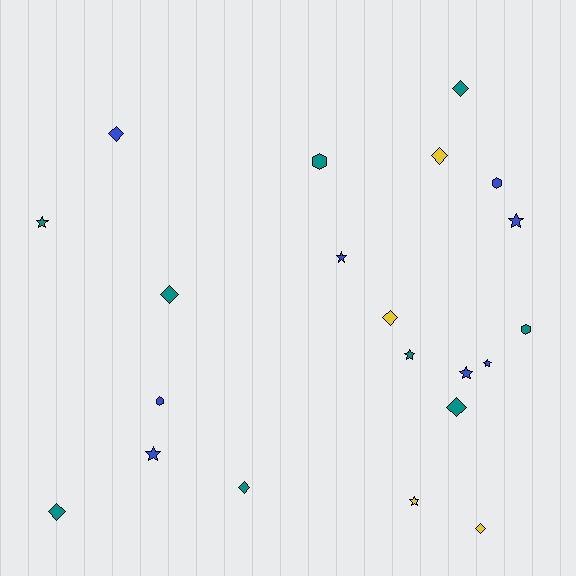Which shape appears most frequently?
Diamond, with 9 objects.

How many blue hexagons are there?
There are 2 blue hexagons.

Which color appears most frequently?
Teal, with 9 objects.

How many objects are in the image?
There are 21 objects.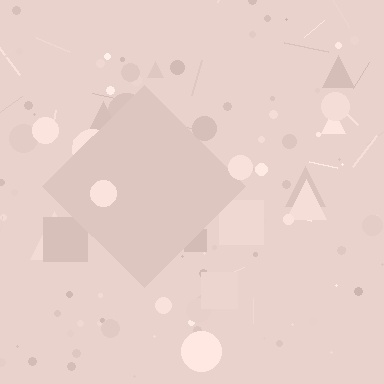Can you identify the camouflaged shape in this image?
The camouflaged shape is a diamond.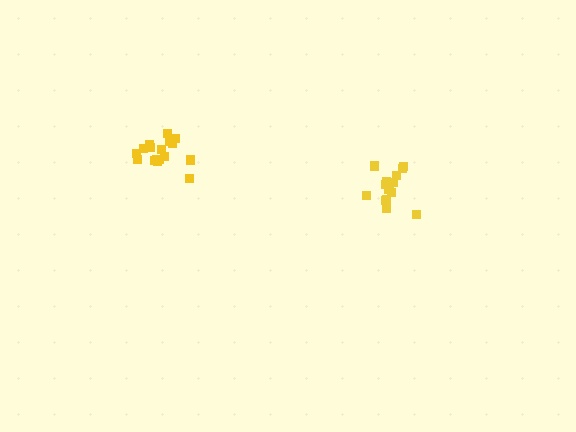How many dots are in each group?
Group 1: 15 dots, Group 2: 17 dots (32 total).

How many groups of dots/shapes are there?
There are 2 groups.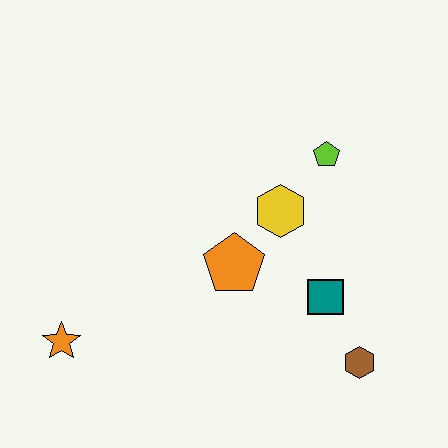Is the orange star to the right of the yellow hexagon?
No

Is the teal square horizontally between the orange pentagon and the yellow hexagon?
No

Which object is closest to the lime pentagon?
The yellow hexagon is closest to the lime pentagon.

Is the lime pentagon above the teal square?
Yes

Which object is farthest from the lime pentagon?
The orange star is farthest from the lime pentagon.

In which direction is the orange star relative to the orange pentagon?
The orange star is to the left of the orange pentagon.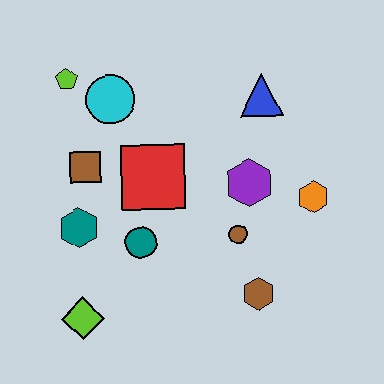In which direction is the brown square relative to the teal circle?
The brown square is above the teal circle.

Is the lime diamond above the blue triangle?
No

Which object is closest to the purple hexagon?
The brown circle is closest to the purple hexagon.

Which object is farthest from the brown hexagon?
The lime pentagon is farthest from the brown hexagon.